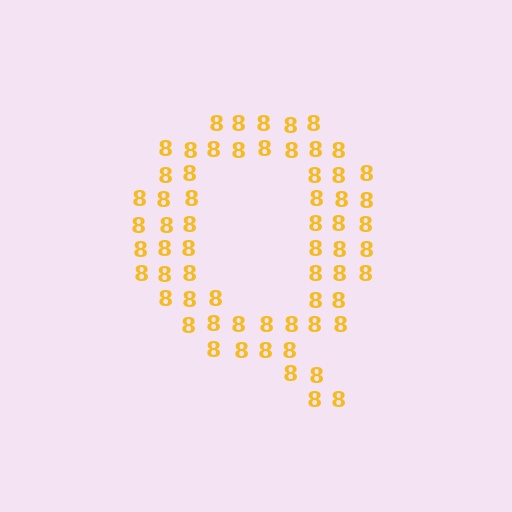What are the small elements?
The small elements are digit 8's.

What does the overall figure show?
The overall figure shows the letter Q.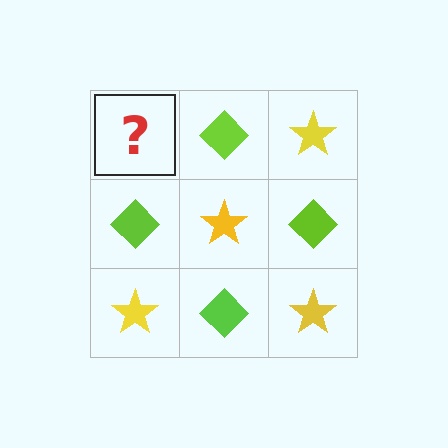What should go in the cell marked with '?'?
The missing cell should contain a yellow star.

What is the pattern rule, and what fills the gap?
The rule is that it alternates yellow star and lime diamond in a checkerboard pattern. The gap should be filled with a yellow star.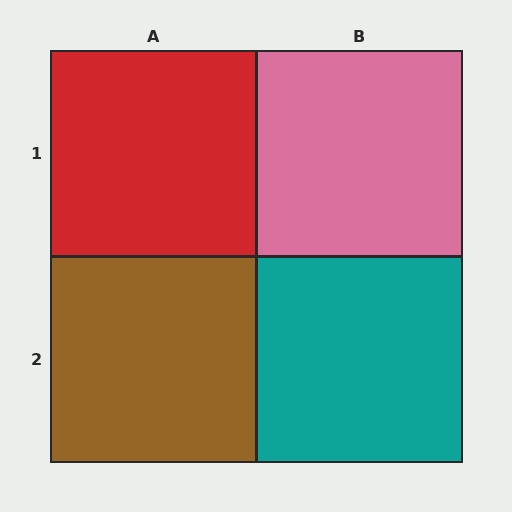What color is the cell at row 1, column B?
Pink.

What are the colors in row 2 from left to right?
Brown, teal.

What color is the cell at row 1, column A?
Red.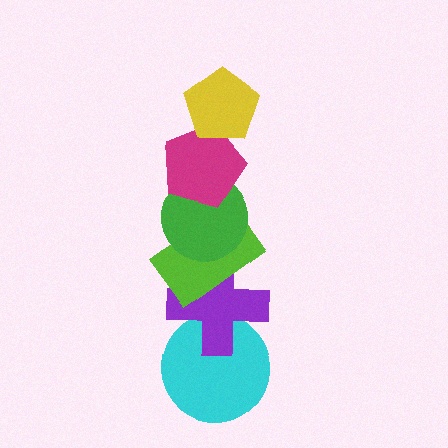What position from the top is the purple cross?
The purple cross is 5th from the top.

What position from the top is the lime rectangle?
The lime rectangle is 4th from the top.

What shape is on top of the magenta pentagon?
The yellow pentagon is on top of the magenta pentagon.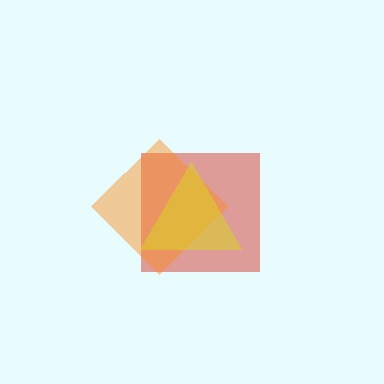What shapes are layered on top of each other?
The layered shapes are: a red square, an orange diamond, a yellow triangle.